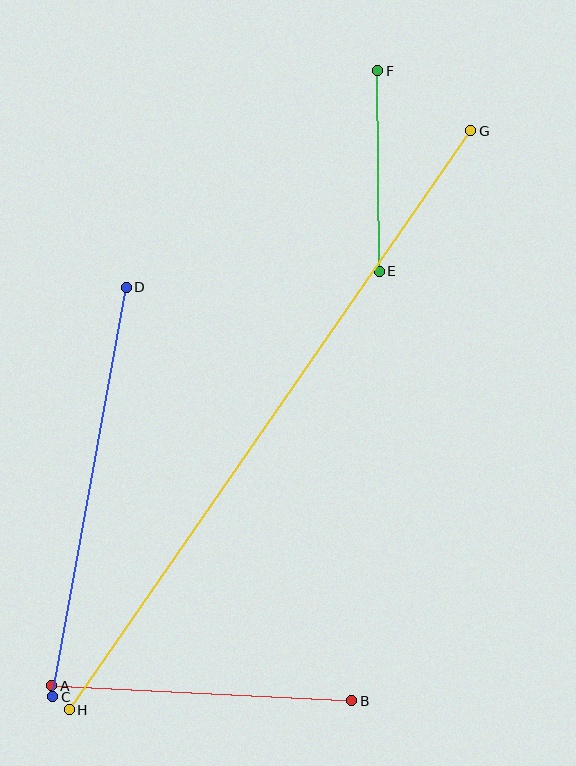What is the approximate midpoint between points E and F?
The midpoint is at approximately (378, 171) pixels.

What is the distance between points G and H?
The distance is approximately 705 pixels.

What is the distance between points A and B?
The distance is approximately 301 pixels.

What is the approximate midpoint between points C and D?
The midpoint is at approximately (90, 492) pixels.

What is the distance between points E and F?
The distance is approximately 201 pixels.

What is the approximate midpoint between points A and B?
The midpoint is at approximately (202, 693) pixels.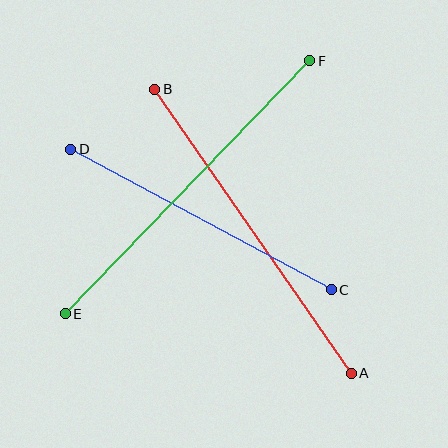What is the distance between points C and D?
The distance is approximately 296 pixels.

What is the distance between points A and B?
The distance is approximately 345 pixels.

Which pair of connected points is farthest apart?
Points E and F are farthest apart.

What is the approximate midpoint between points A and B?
The midpoint is at approximately (253, 231) pixels.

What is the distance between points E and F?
The distance is approximately 352 pixels.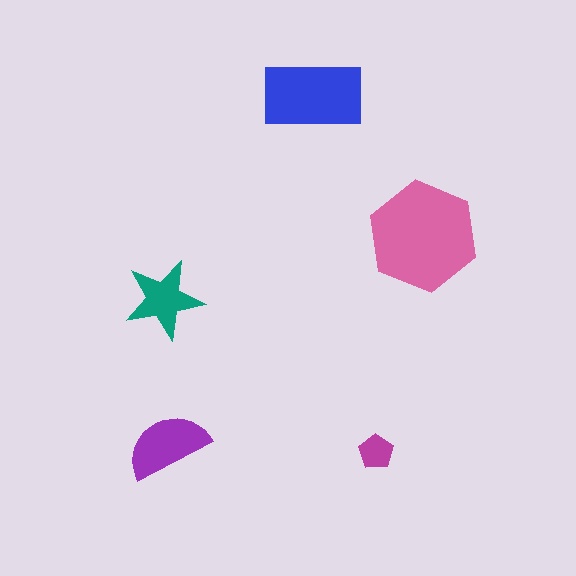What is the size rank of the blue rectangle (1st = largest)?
2nd.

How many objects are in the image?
There are 5 objects in the image.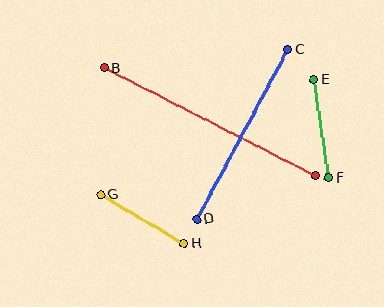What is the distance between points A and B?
The distance is approximately 238 pixels.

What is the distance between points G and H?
The distance is approximately 97 pixels.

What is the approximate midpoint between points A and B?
The midpoint is at approximately (210, 122) pixels.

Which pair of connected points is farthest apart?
Points A and B are farthest apart.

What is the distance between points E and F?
The distance is approximately 99 pixels.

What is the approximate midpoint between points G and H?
The midpoint is at approximately (143, 219) pixels.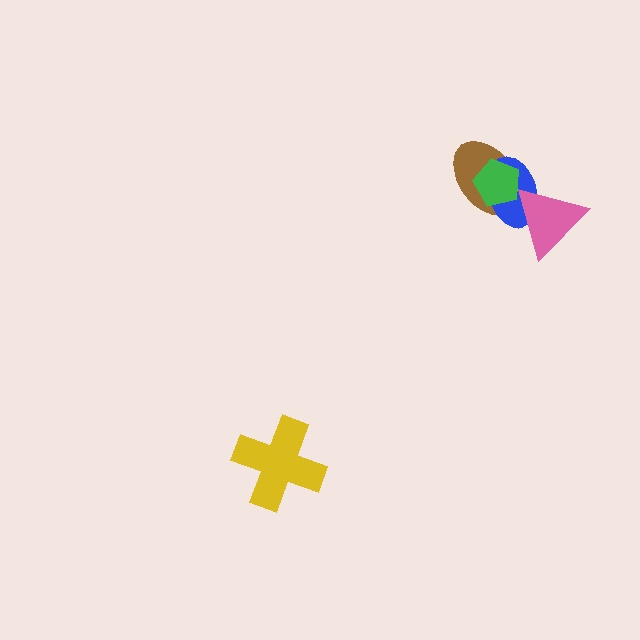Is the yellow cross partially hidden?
No, no other shape covers it.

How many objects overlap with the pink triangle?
2 objects overlap with the pink triangle.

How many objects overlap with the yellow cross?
0 objects overlap with the yellow cross.